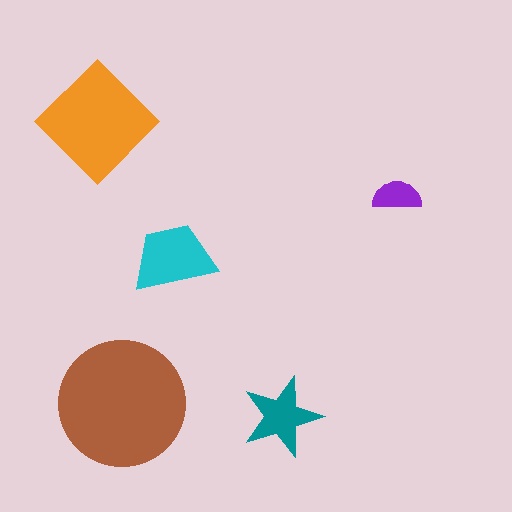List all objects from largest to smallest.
The brown circle, the orange diamond, the cyan trapezoid, the teal star, the purple semicircle.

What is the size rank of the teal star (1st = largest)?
4th.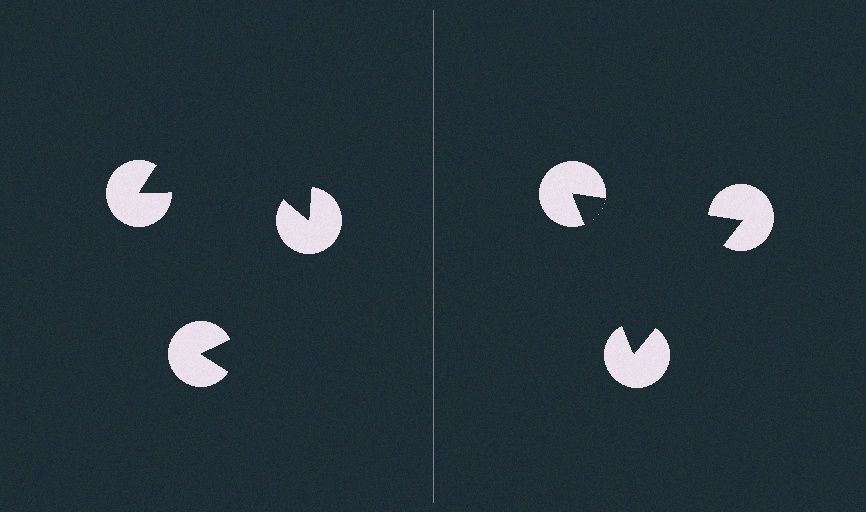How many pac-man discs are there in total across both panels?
6 — 3 on each side.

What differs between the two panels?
The pac-man discs are positioned identically on both sides; only the wedge orientations differ. On the right they align to a triangle; on the left they are misaligned.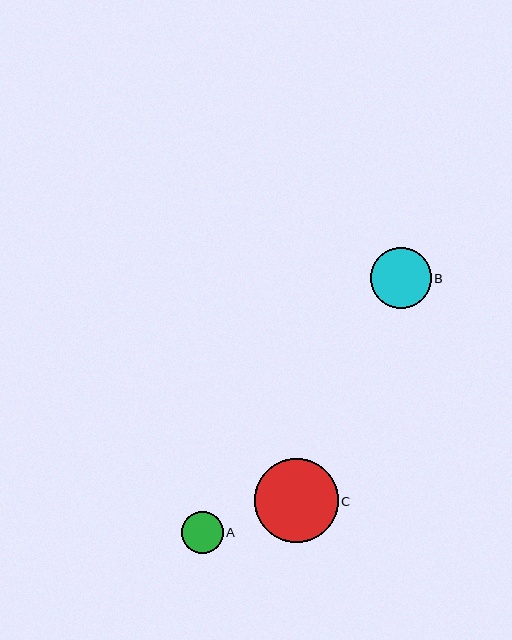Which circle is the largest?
Circle C is the largest with a size of approximately 83 pixels.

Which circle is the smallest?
Circle A is the smallest with a size of approximately 41 pixels.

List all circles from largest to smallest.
From largest to smallest: C, B, A.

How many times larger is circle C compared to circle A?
Circle C is approximately 2.0 times the size of circle A.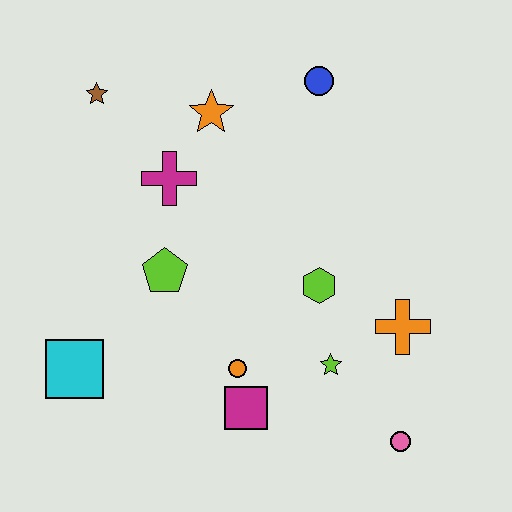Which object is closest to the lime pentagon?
The magenta cross is closest to the lime pentagon.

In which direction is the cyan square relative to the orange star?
The cyan square is below the orange star.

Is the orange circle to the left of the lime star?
Yes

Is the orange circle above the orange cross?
No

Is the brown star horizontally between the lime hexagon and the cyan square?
Yes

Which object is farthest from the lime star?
The brown star is farthest from the lime star.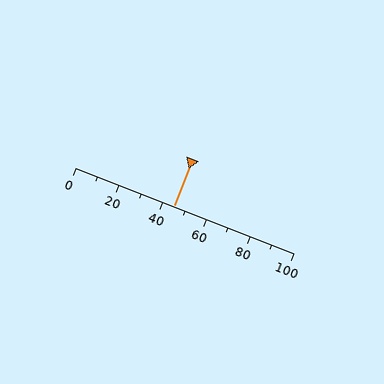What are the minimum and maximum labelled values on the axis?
The axis runs from 0 to 100.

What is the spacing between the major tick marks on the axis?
The major ticks are spaced 20 apart.